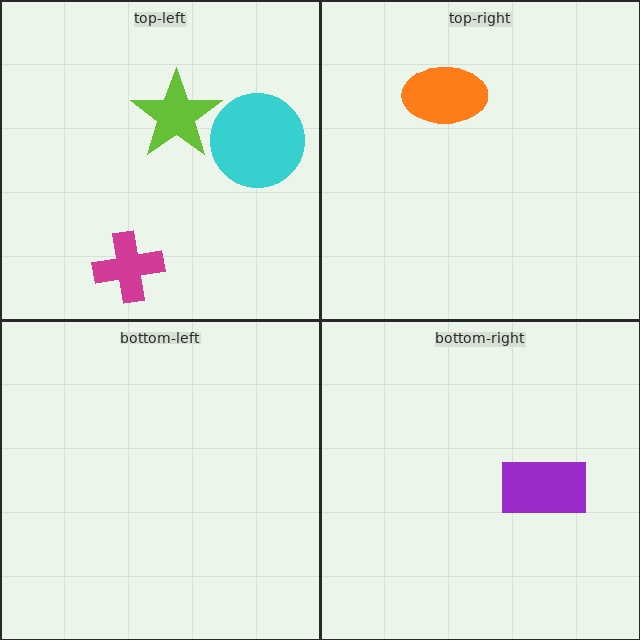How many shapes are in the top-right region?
1.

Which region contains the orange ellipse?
The top-right region.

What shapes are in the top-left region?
The cyan circle, the lime star, the magenta cross.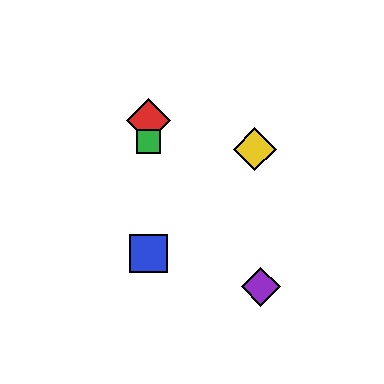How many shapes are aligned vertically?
3 shapes (the red diamond, the blue square, the green square) are aligned vertically.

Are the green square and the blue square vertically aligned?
Yes, both are at x≈148.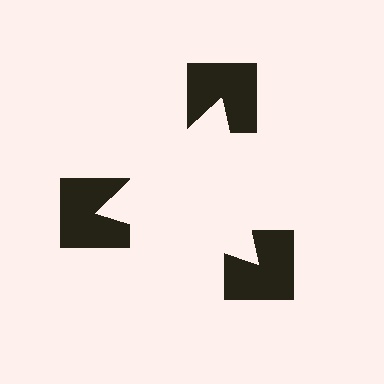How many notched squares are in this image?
There are 3 — one at each vertex of the illusory triangle.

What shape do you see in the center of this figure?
An illusory triangle — its edges are inferred from the aligned wedge cuts in the notched squares, not physically drawn.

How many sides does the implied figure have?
3 sides.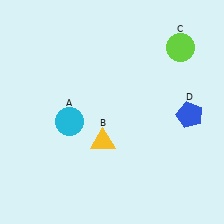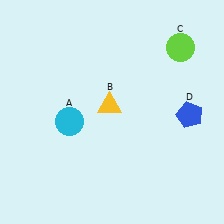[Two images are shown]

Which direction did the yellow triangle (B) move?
The yellow triangle (B) moved up.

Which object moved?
The yellow triangle (B) moved up.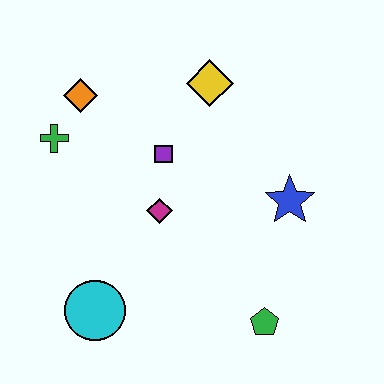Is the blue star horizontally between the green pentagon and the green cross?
No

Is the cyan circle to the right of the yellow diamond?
No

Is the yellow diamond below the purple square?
No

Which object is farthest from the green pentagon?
The orange diamond is farthest from the green pentagon.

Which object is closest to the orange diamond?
The green cross is closest to the orange diamond.